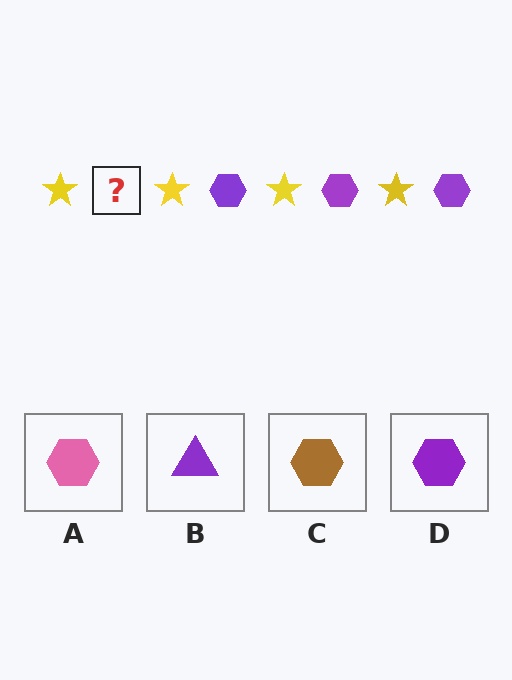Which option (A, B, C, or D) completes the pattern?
D.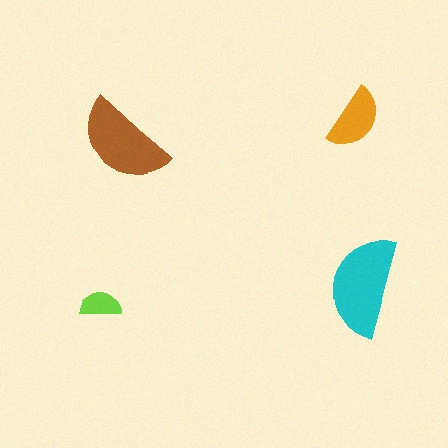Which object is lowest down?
The lime semicircle is bottommost.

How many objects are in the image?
There are 4 objects in the image.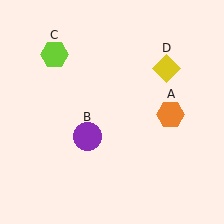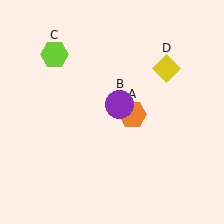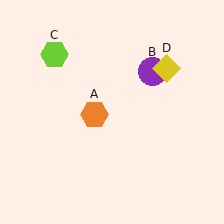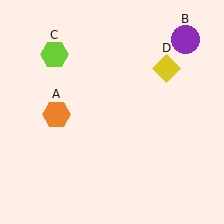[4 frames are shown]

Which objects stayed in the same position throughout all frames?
Lime hexagon (object C) and yellow diamond (object D) remained stationary.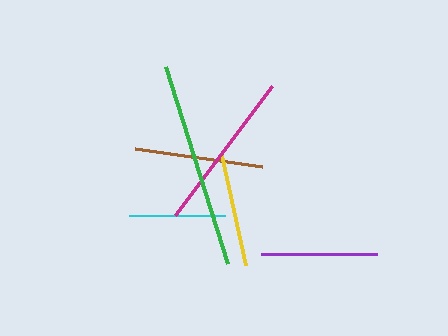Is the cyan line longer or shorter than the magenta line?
The magenta line is longer than the cyan line.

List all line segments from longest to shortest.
From longest to shortest: green, magenta, brown, purple, yellow, cyan.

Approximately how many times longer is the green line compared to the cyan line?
The green line is approximately 2.1 times the length of the cyan line.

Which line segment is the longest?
The green line is the longest at approximately 206 pixels.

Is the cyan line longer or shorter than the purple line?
The purple line is longer than the cyan line.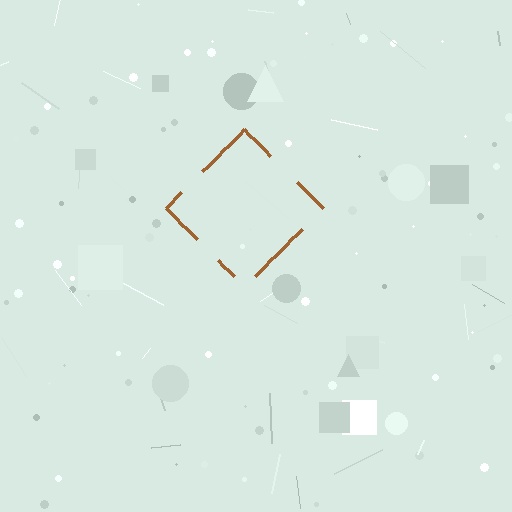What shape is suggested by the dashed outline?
The dashed outline suggests a diamond.